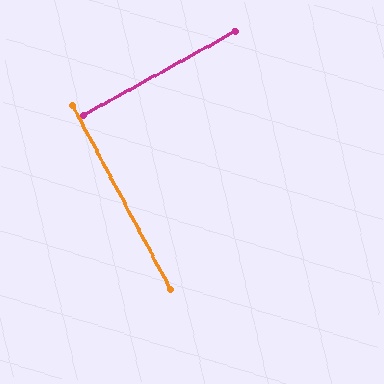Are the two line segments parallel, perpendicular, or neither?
Perpendicular — they meet at approximately 89°.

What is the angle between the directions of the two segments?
Approximately 89 degrees.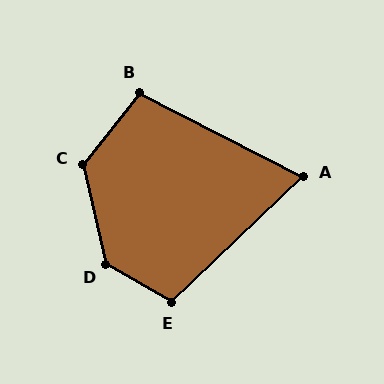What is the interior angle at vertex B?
Approximately 101 degrees (obtuse).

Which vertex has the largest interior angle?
D, at approximately 133 degrees.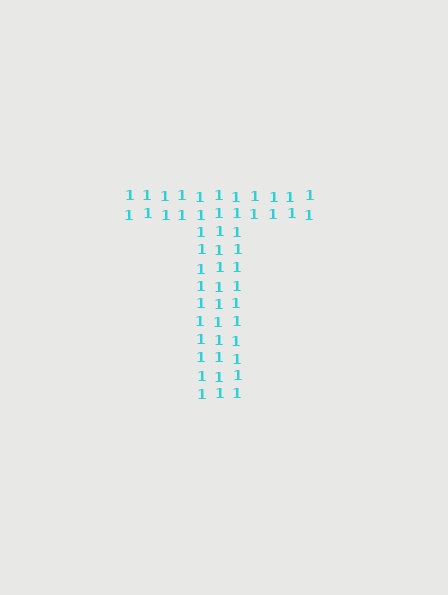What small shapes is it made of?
It is made of small digit 1's.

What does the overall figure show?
The overall figure shows the letter T.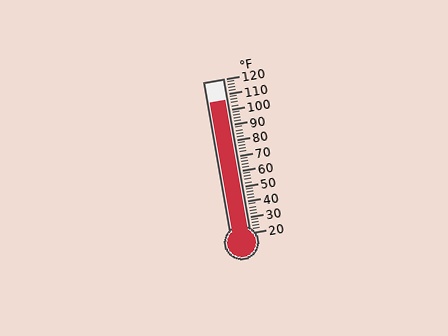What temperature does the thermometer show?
The thermometer shows approximately 106°F.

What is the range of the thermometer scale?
The thermometer scale ranges from 20°F to 120°F.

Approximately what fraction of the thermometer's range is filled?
The thermometer is filled to approximately 85% of its range.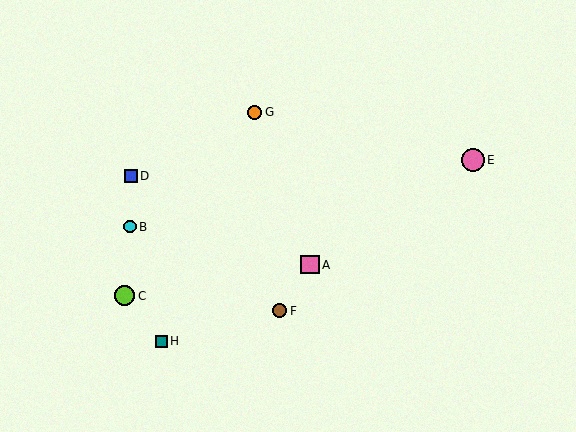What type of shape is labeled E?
Shape E is a pink circle.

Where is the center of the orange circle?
The center of the orange circle is at (255, 112).